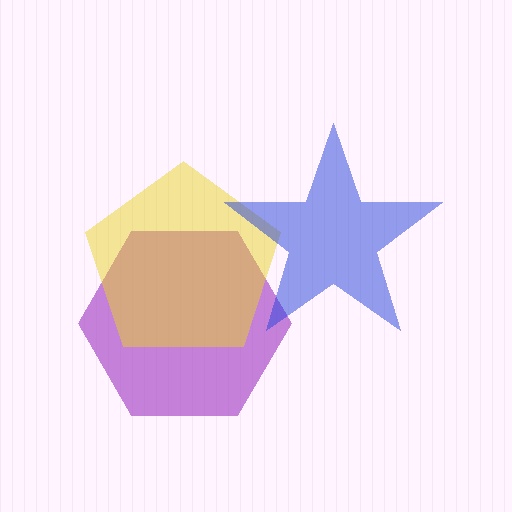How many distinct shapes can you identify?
There are 3 distinct shapes: a purple hexagon, a yellow pentagon, a blue star.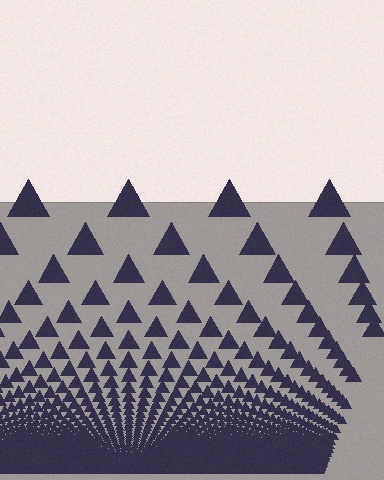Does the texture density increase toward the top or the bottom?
Density increases toward the bottom.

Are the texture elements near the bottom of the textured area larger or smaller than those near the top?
Smaller. The gradient is inverted — elements near the bottom are smaller and denser.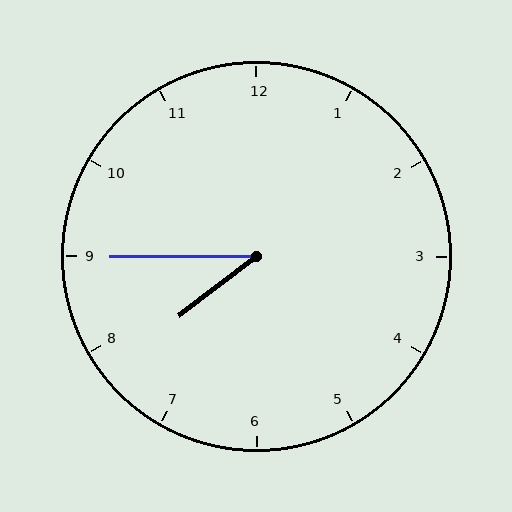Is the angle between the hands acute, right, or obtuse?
It is acute.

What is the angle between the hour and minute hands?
Approximately 38 degrees.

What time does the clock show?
7:45.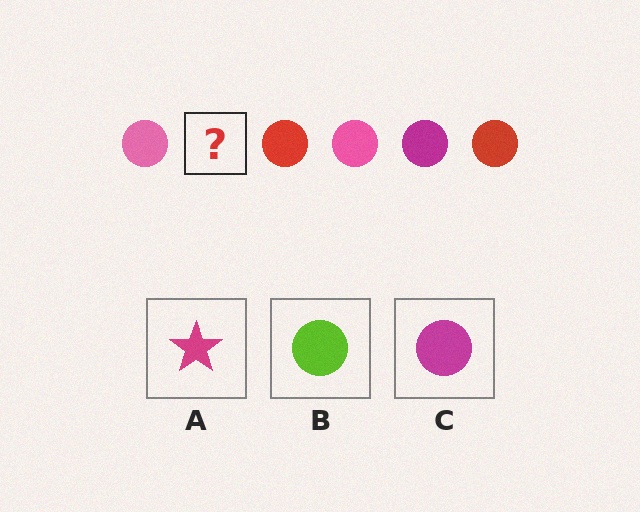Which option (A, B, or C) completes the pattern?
C.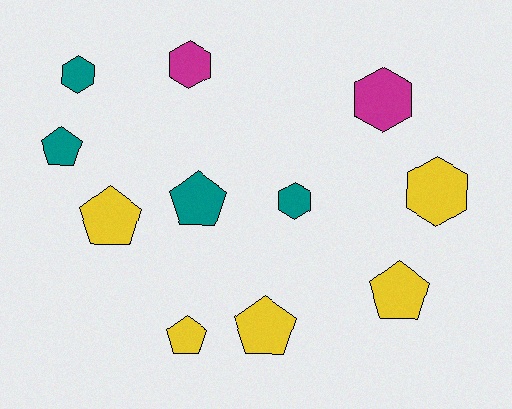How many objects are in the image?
There are 11 objects.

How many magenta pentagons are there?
There are no magenta pentagons.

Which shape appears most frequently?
Pentagon, with 6 objects.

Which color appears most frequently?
Yellow, with 5 objects.